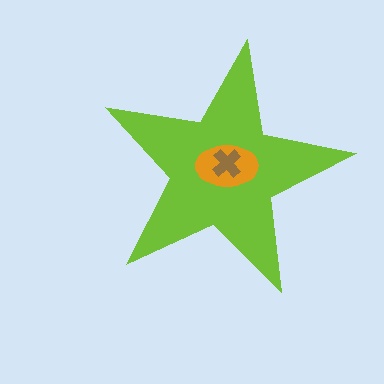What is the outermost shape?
The lime star.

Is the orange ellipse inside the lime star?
Yes.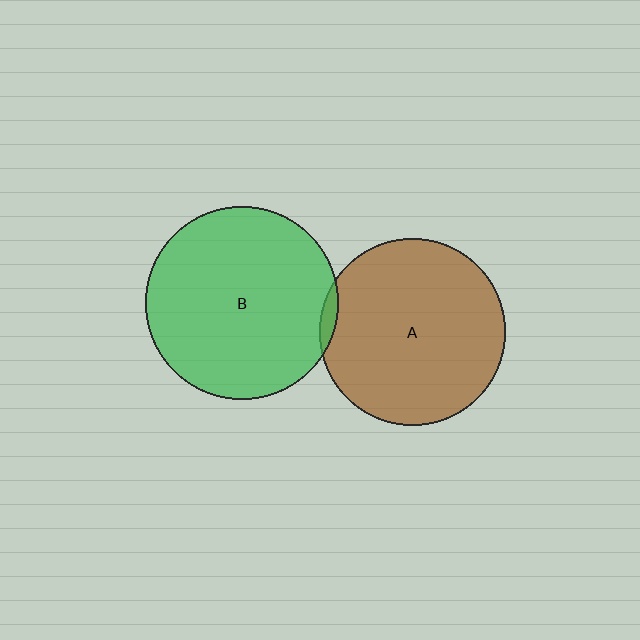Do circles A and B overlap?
Yes.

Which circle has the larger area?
Circle B (green).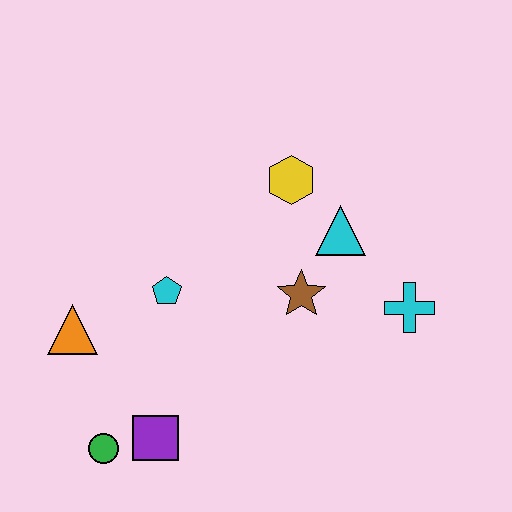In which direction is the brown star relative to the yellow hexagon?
The brown star is below the yellow hexagon.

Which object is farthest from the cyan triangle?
The green circle is farthest from the cyan triangle.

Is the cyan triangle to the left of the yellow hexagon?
No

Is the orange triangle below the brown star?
Yes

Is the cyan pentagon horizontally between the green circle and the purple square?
No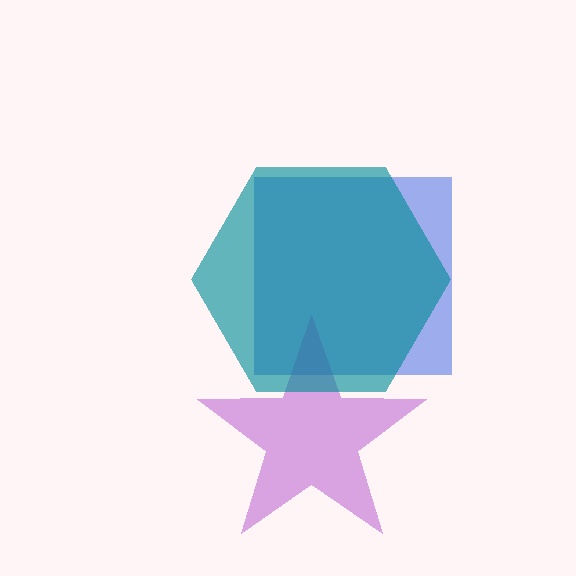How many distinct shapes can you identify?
There are 3 distinct shapes: a blue square, a purple star, a teal hexagon.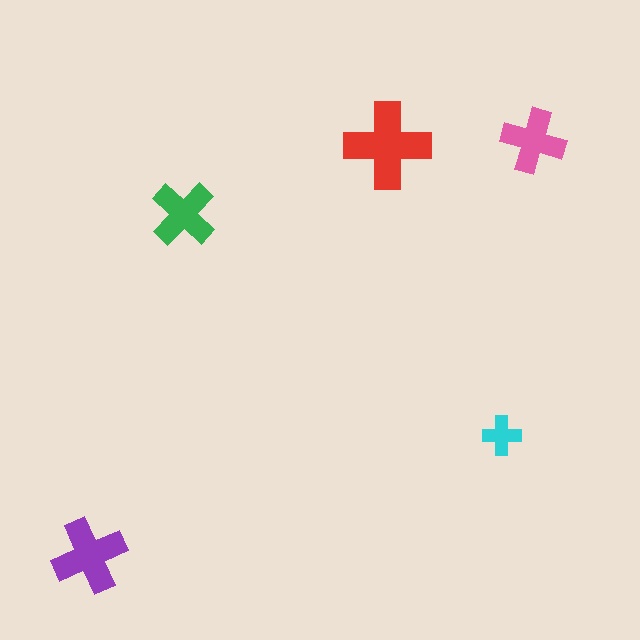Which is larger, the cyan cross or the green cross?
The green one.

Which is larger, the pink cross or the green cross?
The green one.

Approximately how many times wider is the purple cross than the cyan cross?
About 2 times wider.